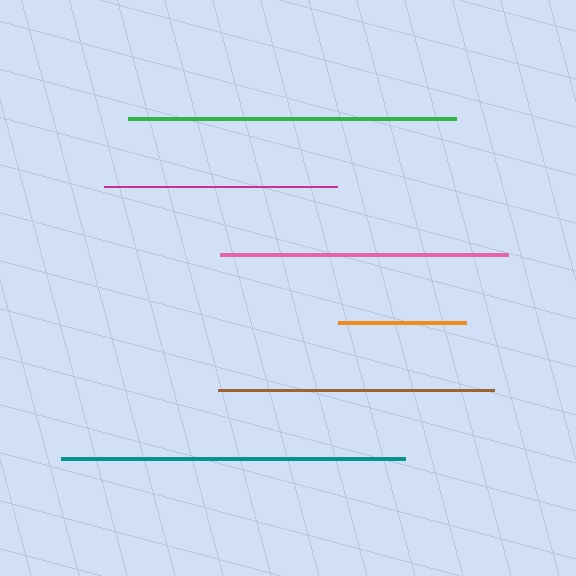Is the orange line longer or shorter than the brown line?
The brown line is longer than the orange line.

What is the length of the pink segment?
The pink segment is approximately 288 pixels long.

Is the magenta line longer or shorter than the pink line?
The pink line is longer than the magenta line.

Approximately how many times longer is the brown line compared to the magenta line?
The brown line is approximately 1.2 times the length of the magenta line.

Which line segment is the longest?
The teal line is the longest at approximately 343 pixels.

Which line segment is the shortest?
The orange line is the shortest at approximately 128 pixels.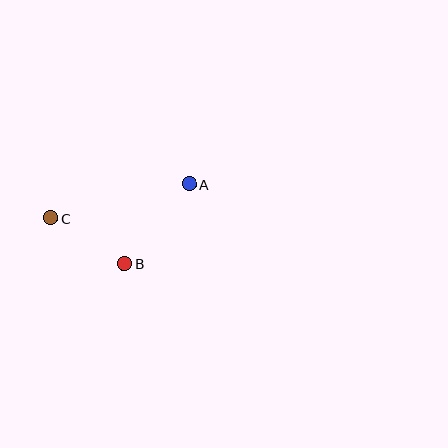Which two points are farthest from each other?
Points A and C are farthest from each other.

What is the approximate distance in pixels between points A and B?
The distance between A and B is approximately 102 pixels.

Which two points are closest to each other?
Points B and C are closest to each other.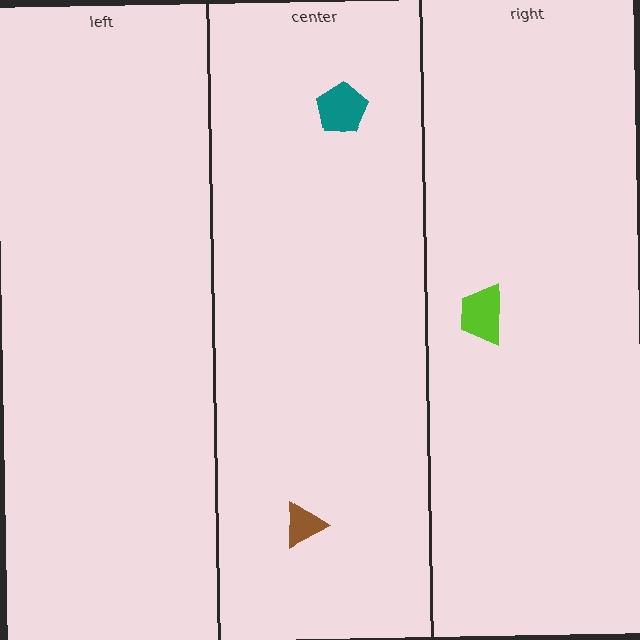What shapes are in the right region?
The lime trapezoid.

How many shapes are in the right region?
1.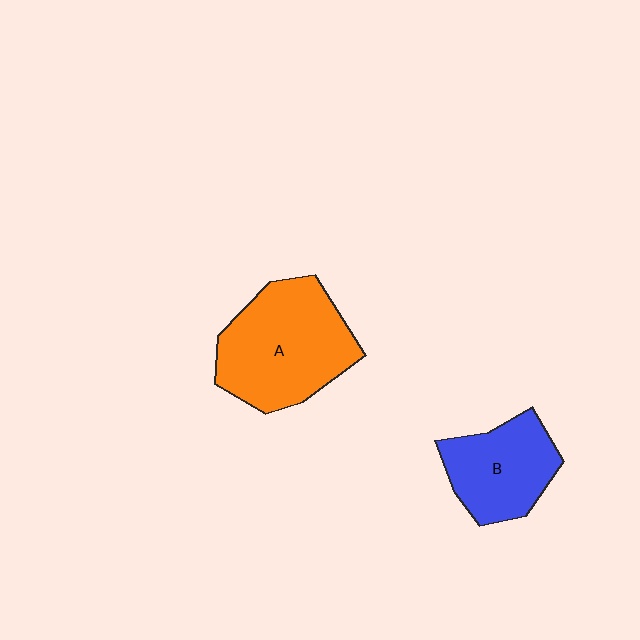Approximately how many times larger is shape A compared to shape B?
Approximately 1.5 times.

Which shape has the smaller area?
Shape B (blue).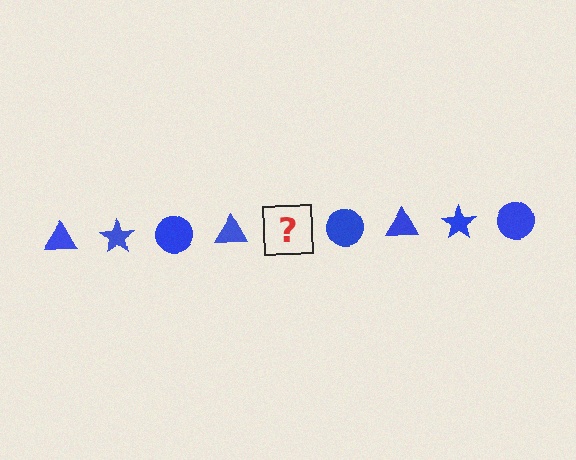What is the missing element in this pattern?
The missing element is a blue star.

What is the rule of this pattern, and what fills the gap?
The rule is that the pattern cycles through triangle, star, circle shapes in blue. The gap should be filled with a blue star.